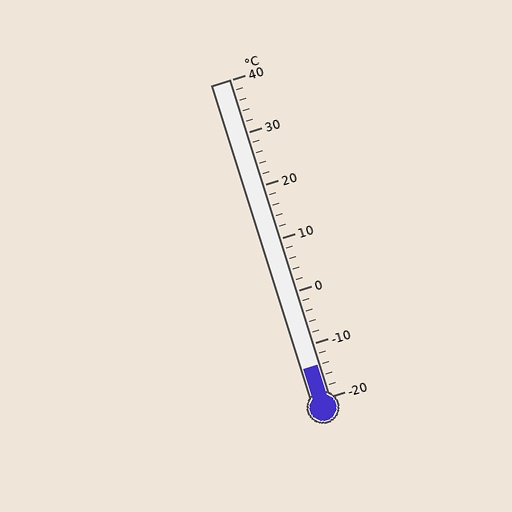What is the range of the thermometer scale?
The thermometer scale ranges from -20°C to 40°C.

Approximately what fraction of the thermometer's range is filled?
The thermometer is filled to approximately 10% of its range.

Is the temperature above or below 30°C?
The temperature is below 30°C.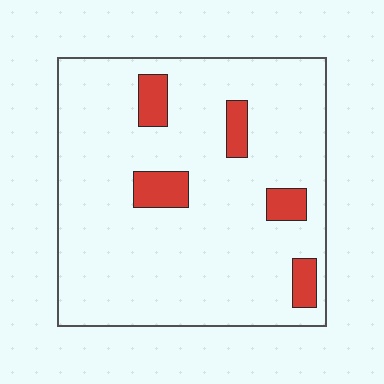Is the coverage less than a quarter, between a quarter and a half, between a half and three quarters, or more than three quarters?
Less than a quarter.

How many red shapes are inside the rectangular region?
5.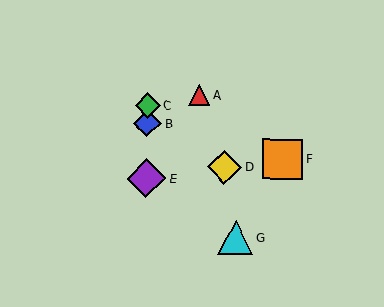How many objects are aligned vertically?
3 objects (B, C, E) are aligned vertically.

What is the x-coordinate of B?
Object B is at x≈147.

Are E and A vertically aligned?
No, E is at x≈146 and A is at x≈199.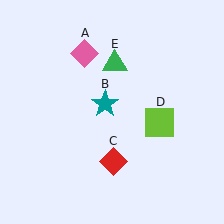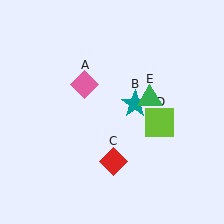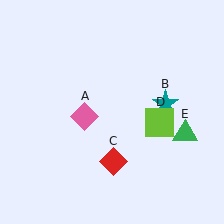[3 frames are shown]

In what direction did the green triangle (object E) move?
The green triangle (object E) moved down and to the right.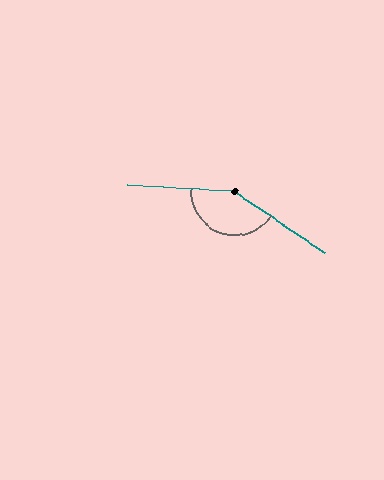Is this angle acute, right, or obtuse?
It is obtuse.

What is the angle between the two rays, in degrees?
Approximately 149 degrees.